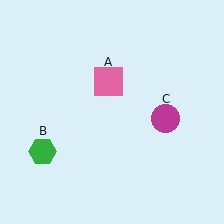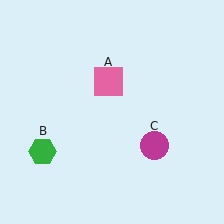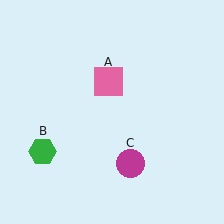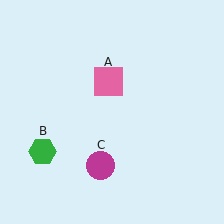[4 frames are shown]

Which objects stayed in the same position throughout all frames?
Pink square (object A) and green hexagon (object B) remained stationary.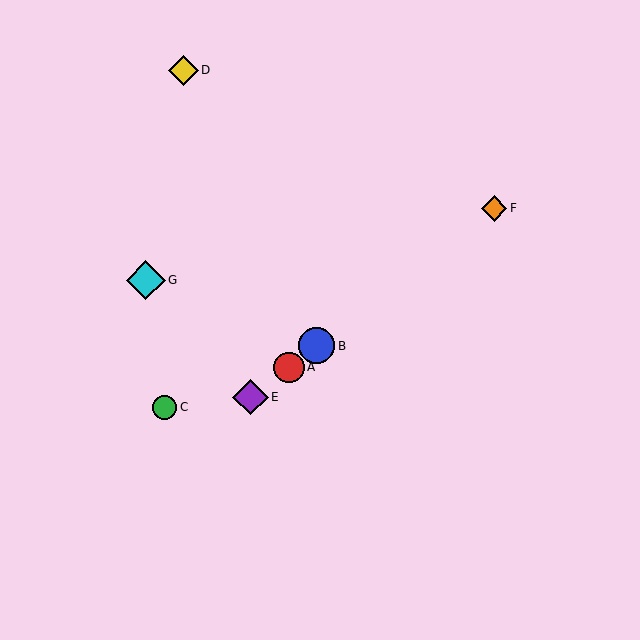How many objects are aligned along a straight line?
4 objects (A, B, E, F) are aligned along a straight line.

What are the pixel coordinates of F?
Object F is at (494, 208).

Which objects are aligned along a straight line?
Objects A, B, E, F are aligned along a straight line.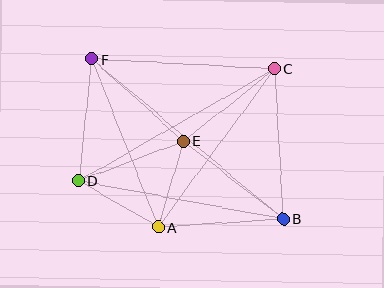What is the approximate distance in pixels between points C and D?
The distance between C and D is approximately 226 pixels.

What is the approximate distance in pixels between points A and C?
The distance between A and C is approximately 197 pixels.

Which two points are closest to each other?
Points A and E are closest to each other.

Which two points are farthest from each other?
Points B and F are farthest from each other.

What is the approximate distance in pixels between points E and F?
The distance between E and F is approximately 123 pixels.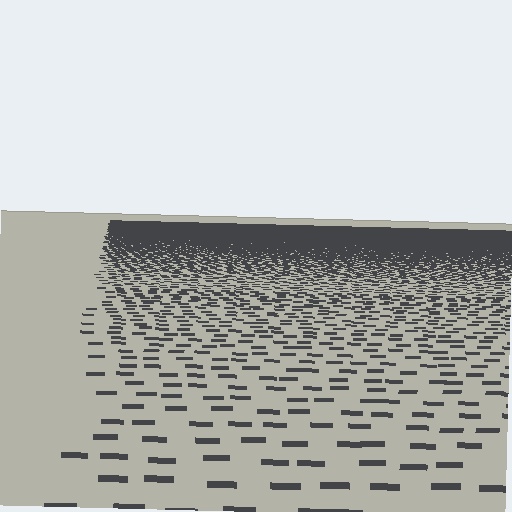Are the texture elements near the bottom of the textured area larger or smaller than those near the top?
Larger. Near the bottom, elements are closer to the viewer and appear at a bigger on-screen size.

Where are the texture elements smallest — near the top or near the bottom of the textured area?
Near the top.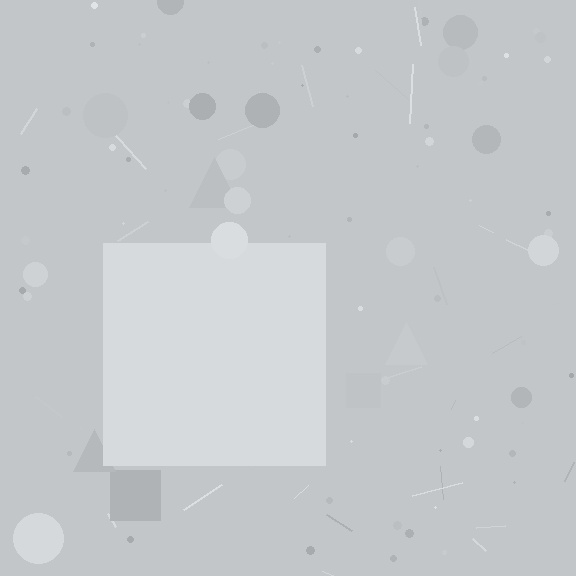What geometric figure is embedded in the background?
A square is embedded in the background.